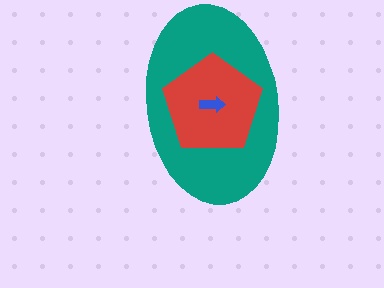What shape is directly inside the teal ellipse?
The red pentagon.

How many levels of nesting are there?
3.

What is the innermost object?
The blue arrow.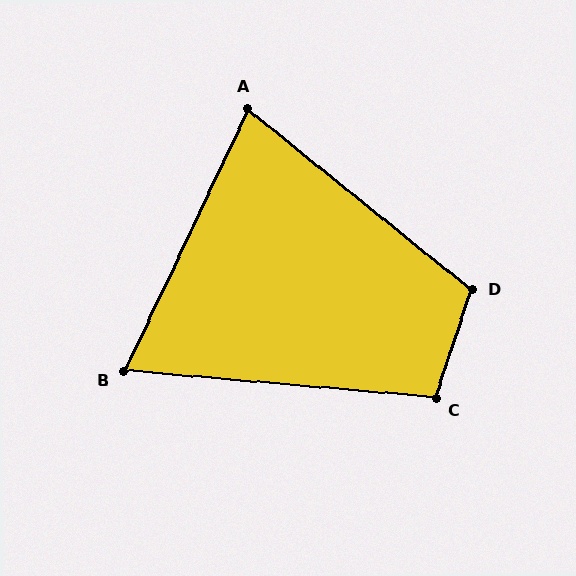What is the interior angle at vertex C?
Approximately 104 degrees (obtuse).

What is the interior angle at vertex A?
Approximately 76 degrees (acute).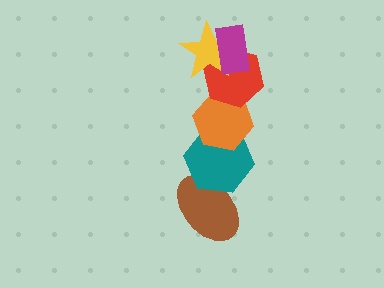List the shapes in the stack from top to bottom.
From top to bottom: the magenta rectangle, the yellow star, the red hexagon, the orange hexagon, the teal hexagon, the brown ellipse.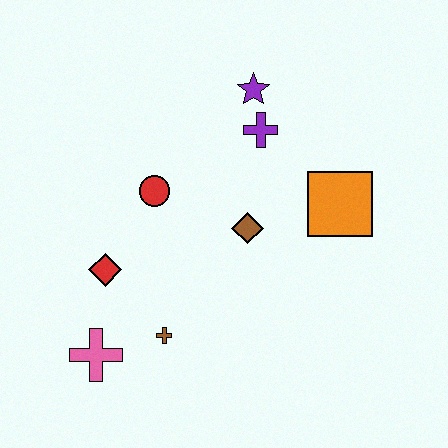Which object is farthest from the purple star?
The pink cross is farthest from the purple star.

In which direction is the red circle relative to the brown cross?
The red circle is above the brown cross.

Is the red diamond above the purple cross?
No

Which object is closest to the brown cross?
The pink cross is closest to the brown cross.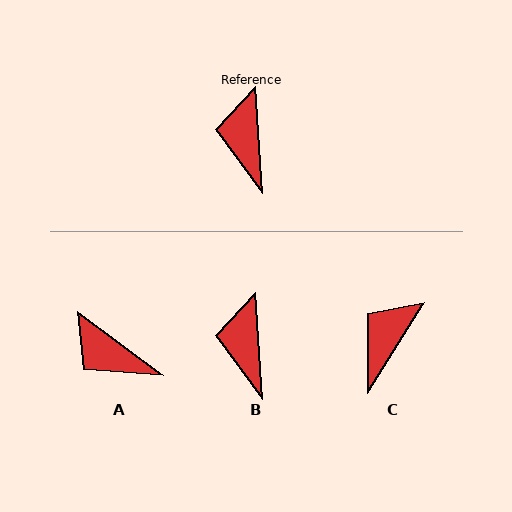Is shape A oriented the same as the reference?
No, it is off by about 49 degrees.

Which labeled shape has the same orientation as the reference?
B.